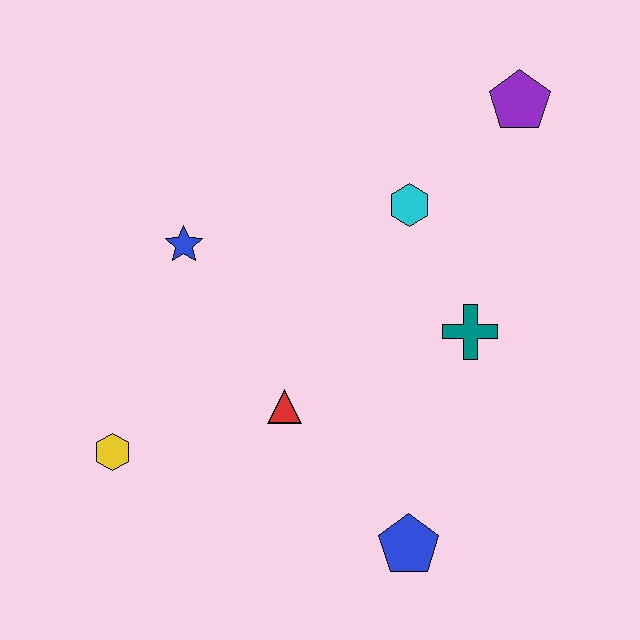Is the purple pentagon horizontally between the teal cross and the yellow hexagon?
No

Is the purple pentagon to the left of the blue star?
No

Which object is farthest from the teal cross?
The yellow hexagon is farthest from the teal cross.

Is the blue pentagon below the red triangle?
Yes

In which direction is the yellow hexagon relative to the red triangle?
The yellow hexagon is to the left of the red triangle.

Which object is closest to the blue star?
The red triangle is closest to the blue star.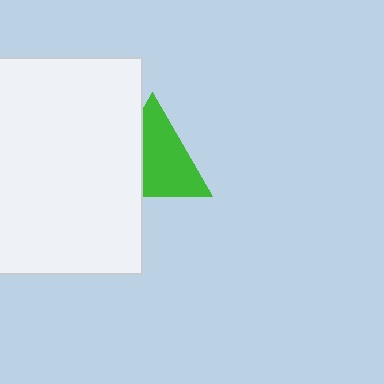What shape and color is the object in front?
The object in front is a white rectangle.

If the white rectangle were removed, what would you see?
You would see the complete green triangle.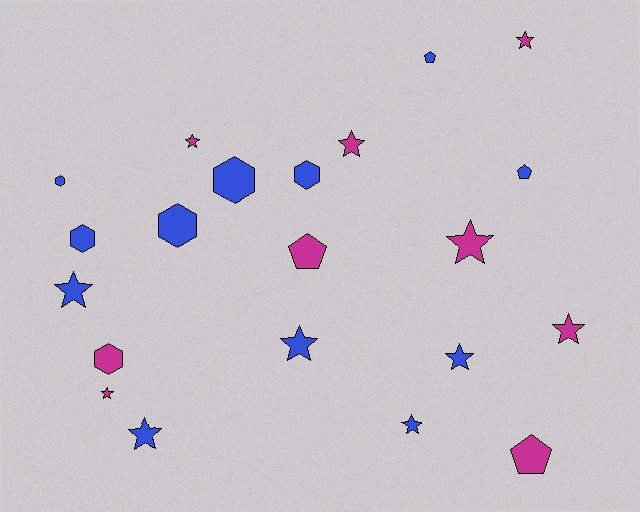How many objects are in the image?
There are 21 objects.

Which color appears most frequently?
Blue, with 12 objects.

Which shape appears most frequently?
Star, with 11 objects.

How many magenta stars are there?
There are 6 magenta stars.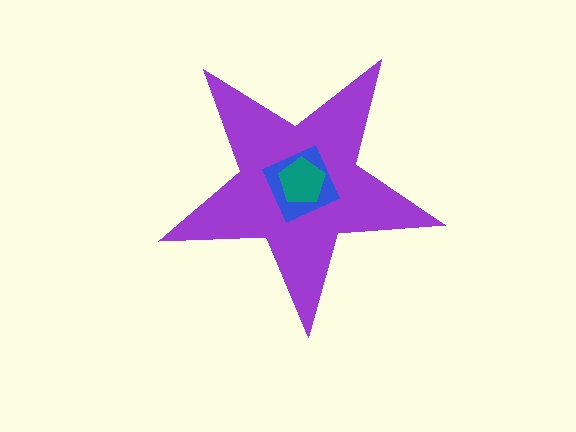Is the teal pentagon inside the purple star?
Yes.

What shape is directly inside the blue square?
The teal pentagon.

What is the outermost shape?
The purple star.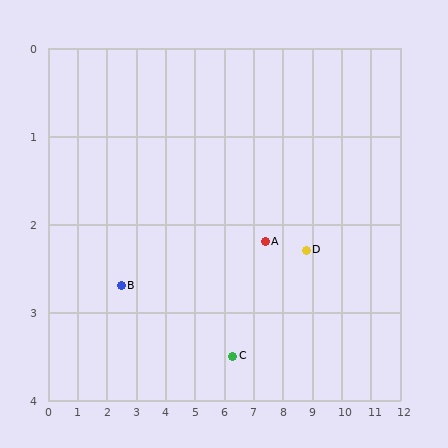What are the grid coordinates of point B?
Point B is at approximately (2.5, 2.7).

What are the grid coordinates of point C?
Point C is at approximately (6.3, 3.5).